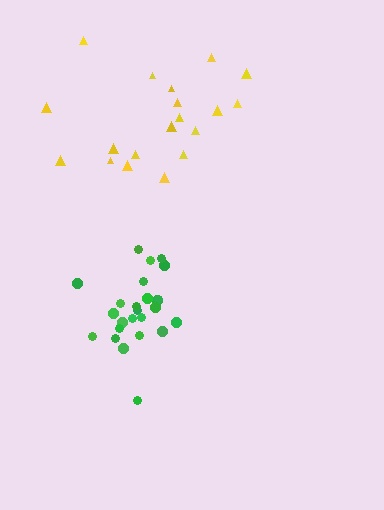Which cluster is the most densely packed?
Green.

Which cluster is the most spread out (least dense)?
Yellow.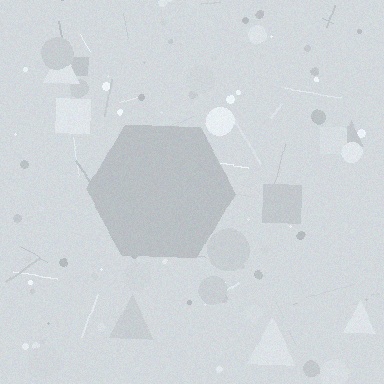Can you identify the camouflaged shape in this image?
The camouflaged shape is a hexagon.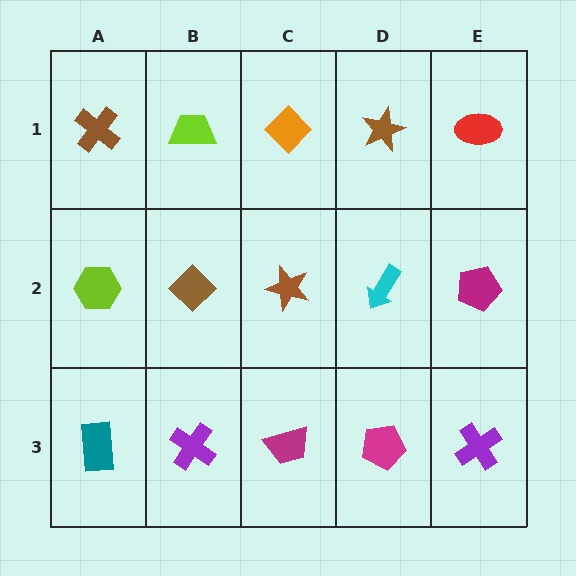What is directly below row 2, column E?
A purple cross.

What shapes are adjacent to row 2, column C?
An orange diamond (row 1, column C), a magenta trapezoid (row 3, column C), a brown diamond (row 2, column B), a cyan arrow (row 2, column D).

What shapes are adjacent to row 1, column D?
A cyan arrow (row 2, column D), an orange diamond (row 1, column C), a red ellipse (row 1, column E).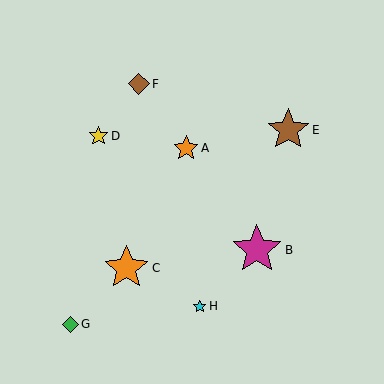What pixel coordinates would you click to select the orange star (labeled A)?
Click at (186, 148) to select the orange star A.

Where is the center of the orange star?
The center of the orange star is at (126, 268).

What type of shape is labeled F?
Shape F is a brown diamond.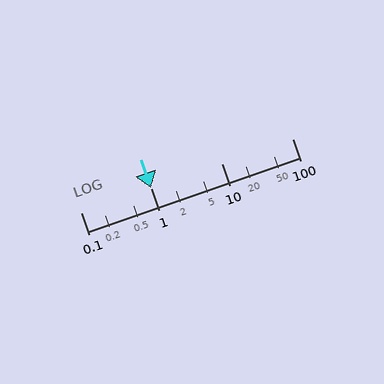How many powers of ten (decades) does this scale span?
The scale spans 3 decades, from 0.1 to 100.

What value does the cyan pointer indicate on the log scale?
The pointer indicates approximately 1.